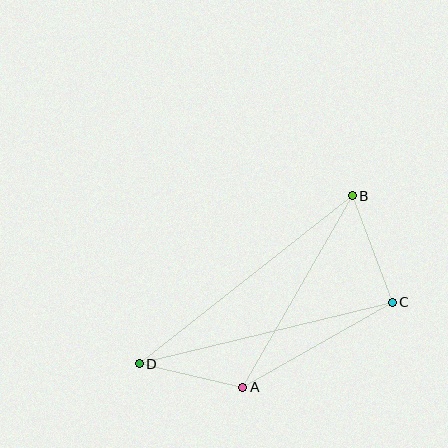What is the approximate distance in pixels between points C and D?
The distance between C and D is approximately 260 pixels.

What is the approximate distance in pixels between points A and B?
The distance between A and B is approximately 221 pixels.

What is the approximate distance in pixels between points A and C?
The distance between A and C is approximately 171 pixels.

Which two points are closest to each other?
Points A and D are closest to each other.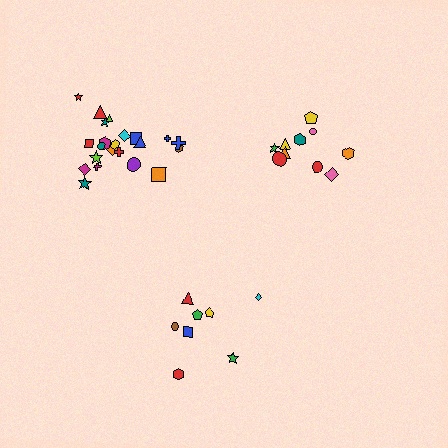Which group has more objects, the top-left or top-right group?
The top-left group.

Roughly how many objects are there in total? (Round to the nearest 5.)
Roughly 40 objects in total.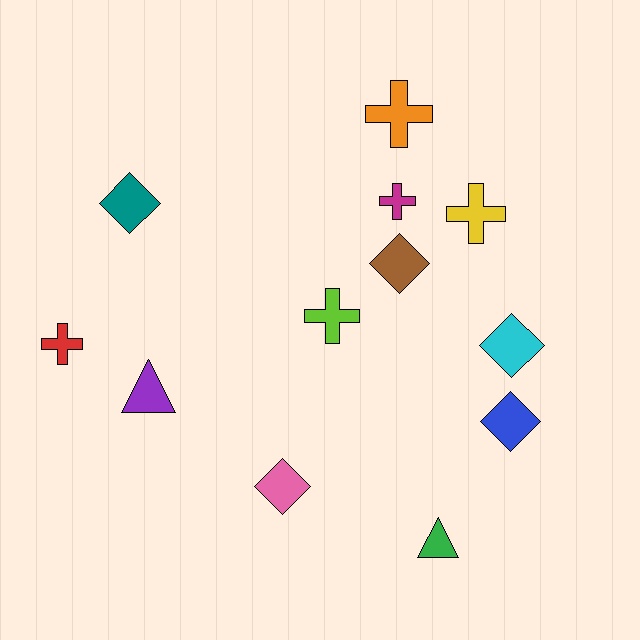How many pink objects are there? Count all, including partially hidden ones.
There is 1 pink object.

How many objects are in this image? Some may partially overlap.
There are 12 objects.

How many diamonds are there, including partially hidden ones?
There are 5 diamonds.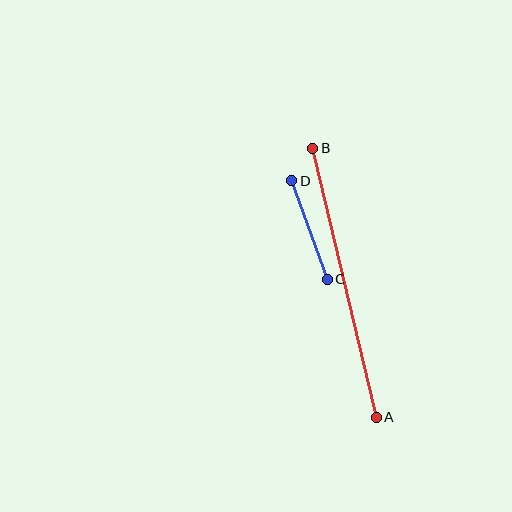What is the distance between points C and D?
The distance is approximately 105 pixels.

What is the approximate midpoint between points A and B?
The midpoint is at approximately (344, 283) pixels.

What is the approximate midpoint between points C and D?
The midpoint is at approximately (310, 230) pixels.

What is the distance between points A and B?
The distance is approximately 277 pixels.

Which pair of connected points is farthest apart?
Points A and B are farthest apart.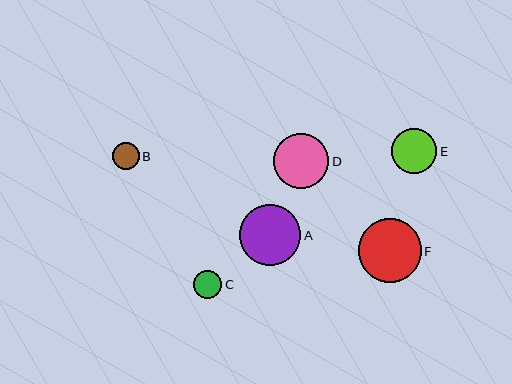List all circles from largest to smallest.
From largest to smallest: F, A, D, E, C, B.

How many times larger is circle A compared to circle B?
Circle A is approximately 2.2 times the size of circle B.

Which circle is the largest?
Circle F is the largest with a size of approximately 63 pixels.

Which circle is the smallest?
Circle B is the smallest with a size of approximately 27 pixels.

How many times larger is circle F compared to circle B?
Circle F is approximately 2.3 times the size of circle B.